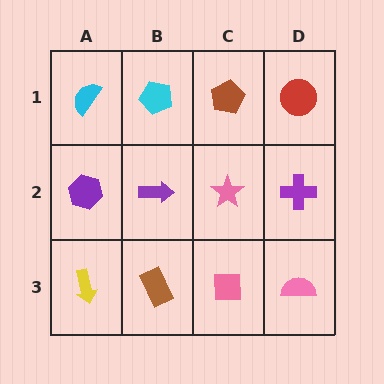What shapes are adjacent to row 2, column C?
A brown pentagon (row 1, column C), a pink square (row 3, column C), a purple arrow (row 2, column B), a purple cross (row 2, column D).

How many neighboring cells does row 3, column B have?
3.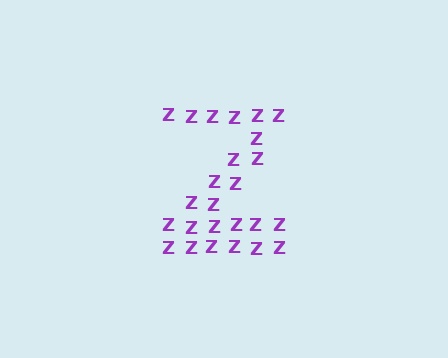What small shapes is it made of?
It is made of small letter Z's.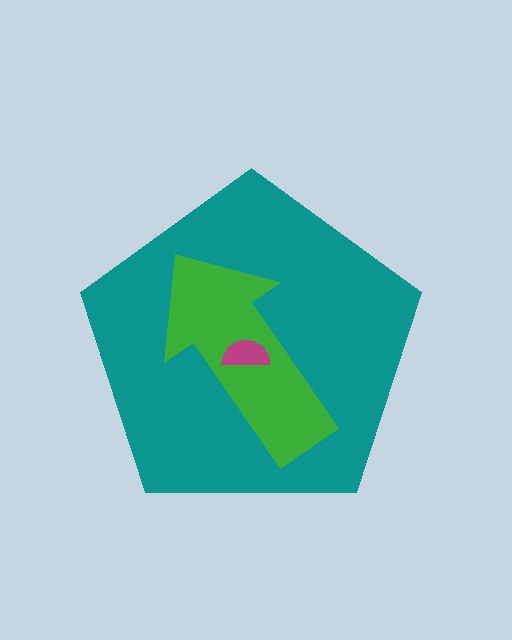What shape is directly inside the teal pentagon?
The green arrow.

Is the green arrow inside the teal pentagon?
Yes.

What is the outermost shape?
The teal pentagon.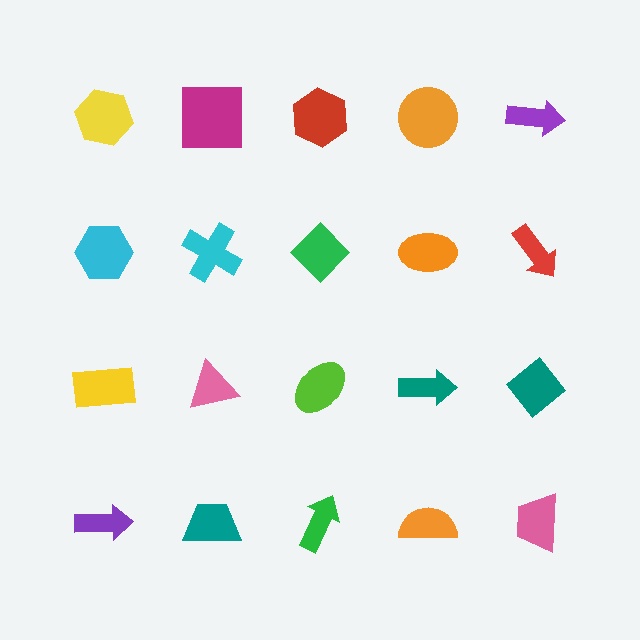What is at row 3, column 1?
A yellow rectangle.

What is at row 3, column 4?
A teal arrow.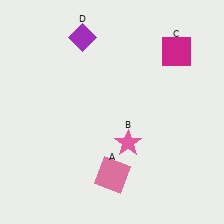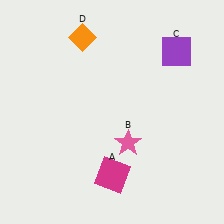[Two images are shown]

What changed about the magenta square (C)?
In Image 1, C is magenta. In Image 2, it changed to purple.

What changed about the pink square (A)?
In Image 1, A is pink. In Image 2, it changed to magenta.